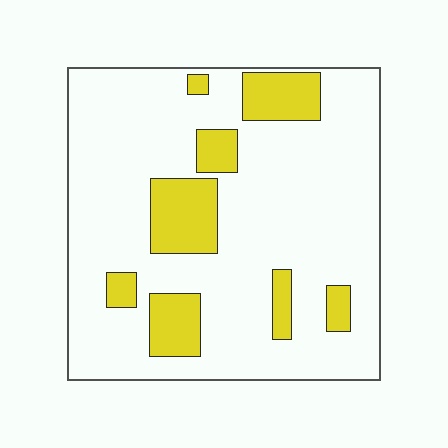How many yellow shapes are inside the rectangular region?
8.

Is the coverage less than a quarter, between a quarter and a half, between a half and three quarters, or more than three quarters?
Less than a quarter.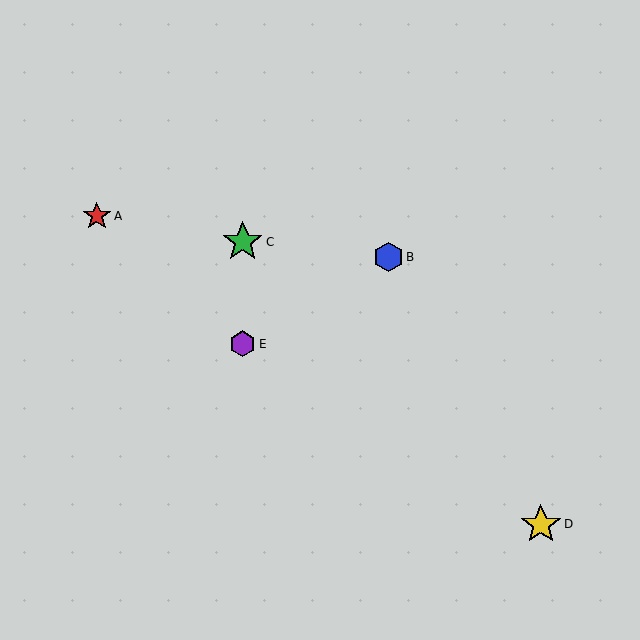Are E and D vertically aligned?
No, E is at x≈243 and D is at x≈541.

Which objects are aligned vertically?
Objects C, E are aligned vertically.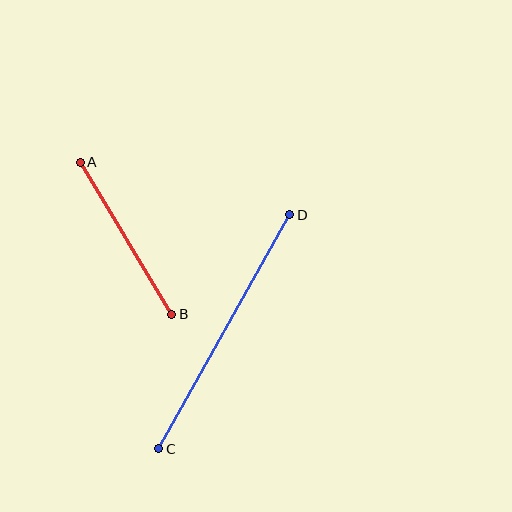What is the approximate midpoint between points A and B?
The midpoint is at approximately (126, 238) pixels.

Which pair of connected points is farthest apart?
Points C and D are farthest apart.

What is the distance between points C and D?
The distance is approximately 268 pixels.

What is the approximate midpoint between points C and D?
The midpoint is at approximately (224, 332) pixels.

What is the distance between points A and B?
The distance is approximately 178 pixels.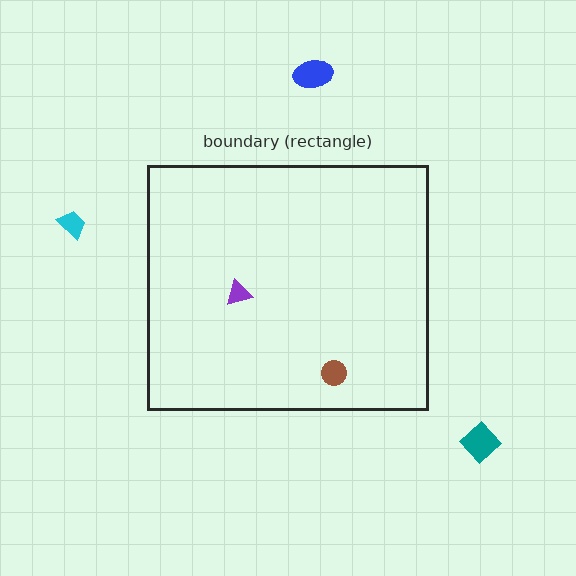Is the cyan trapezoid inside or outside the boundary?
Outside.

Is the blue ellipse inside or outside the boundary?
Outside.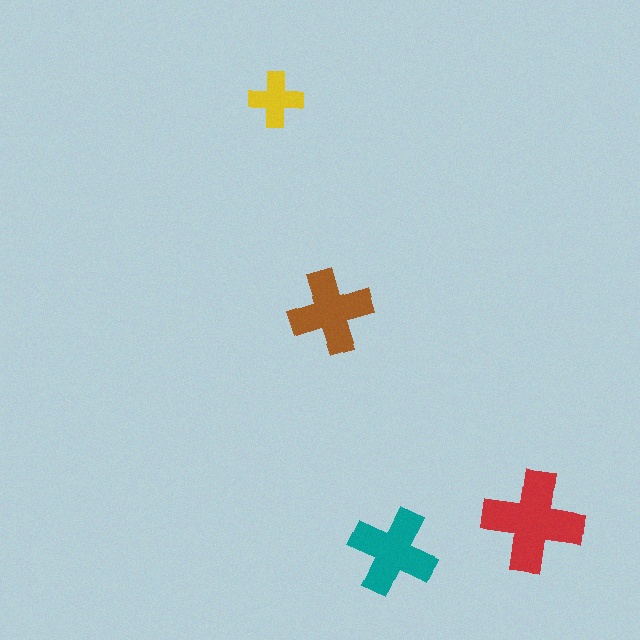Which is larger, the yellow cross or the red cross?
The red one.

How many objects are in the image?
There are 4 objects in the image.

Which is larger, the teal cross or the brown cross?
The teal one.